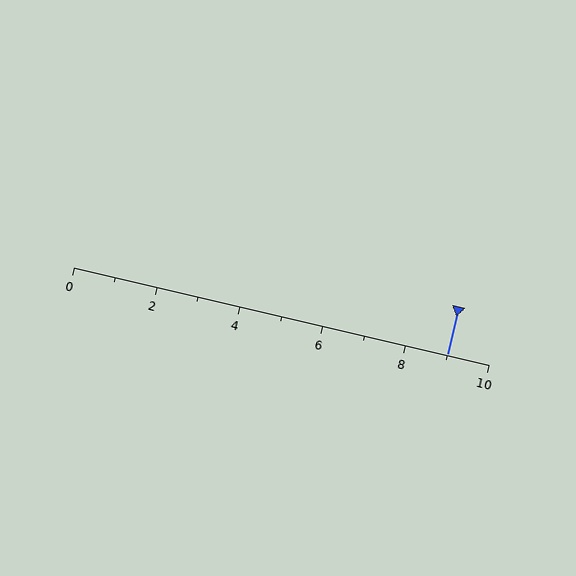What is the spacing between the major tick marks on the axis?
The major ticks are spaced 2 apart.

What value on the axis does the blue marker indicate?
The marker indicates approximately 9.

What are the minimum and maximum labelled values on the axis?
The axis runs from 0 to 10.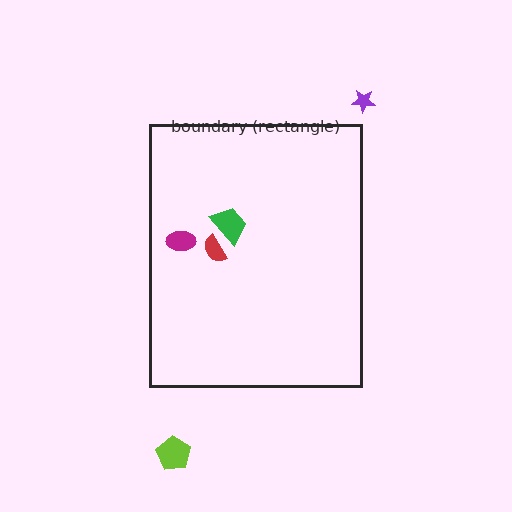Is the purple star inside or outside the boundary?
Outside.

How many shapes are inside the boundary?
3 inside, 2 outside.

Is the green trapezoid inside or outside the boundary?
Inside.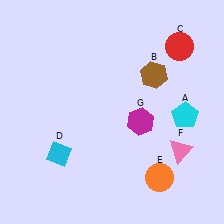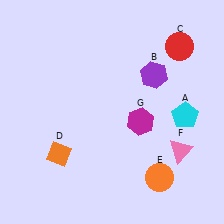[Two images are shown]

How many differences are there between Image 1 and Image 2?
There are 2 differences between the two images.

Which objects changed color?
B changed from brown to purple. D changed from cyan to orange.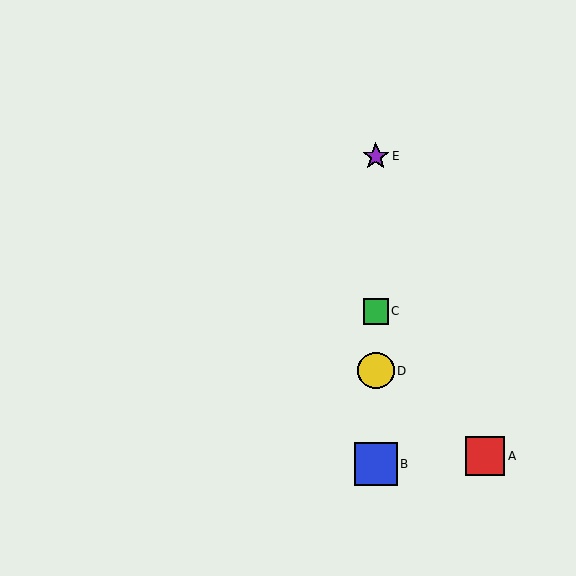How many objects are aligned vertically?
4 objects (B, C, D, E) are aligned vertically.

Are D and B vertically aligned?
Yes, both are at x≈376.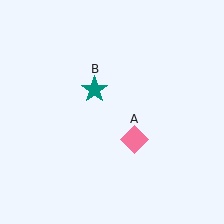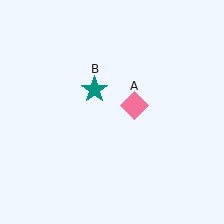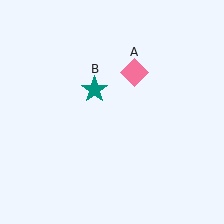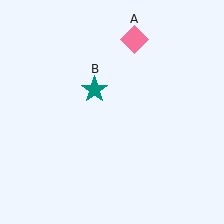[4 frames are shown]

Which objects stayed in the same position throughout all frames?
Teal star (object B) remained stationary.